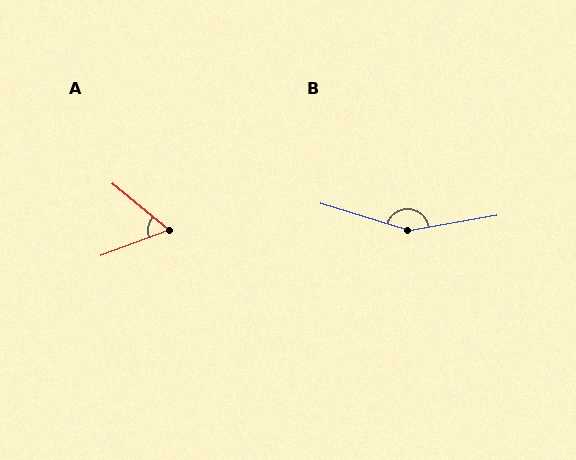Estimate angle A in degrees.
Approximately 60 degrees.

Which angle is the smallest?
A, at approximately 60 degrees.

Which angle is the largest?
B, at approximately 153 degrees.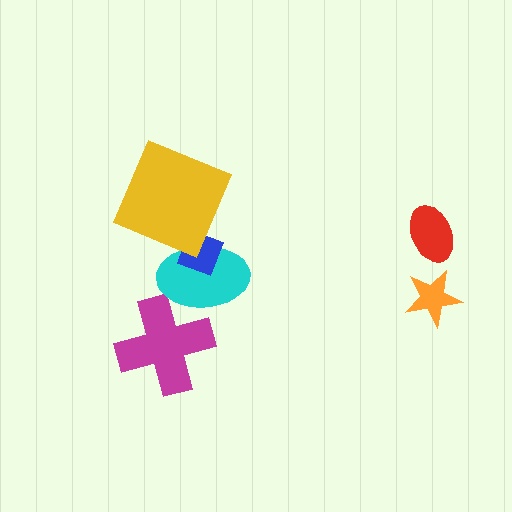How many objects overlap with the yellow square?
1 object overlaps with the yellow square.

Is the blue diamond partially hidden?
Yes, it is partially covered by another shape.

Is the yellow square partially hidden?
No, no other shape covers it.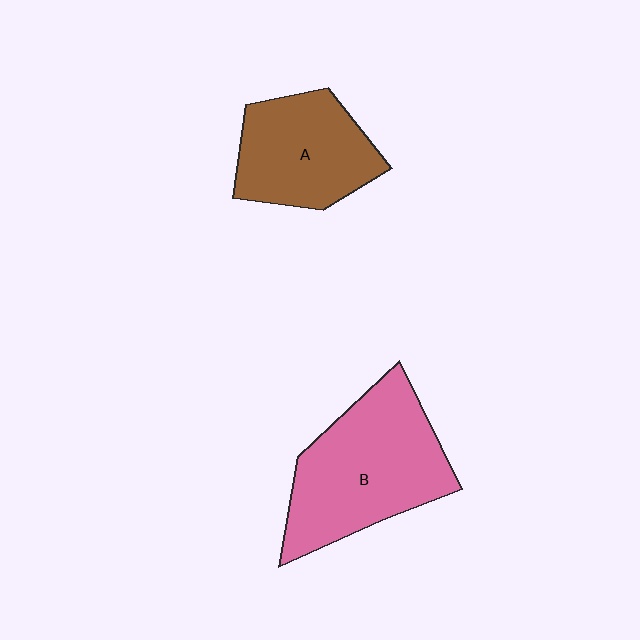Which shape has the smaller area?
Shape A (brown).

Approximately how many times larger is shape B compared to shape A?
Approximately 1.4 times.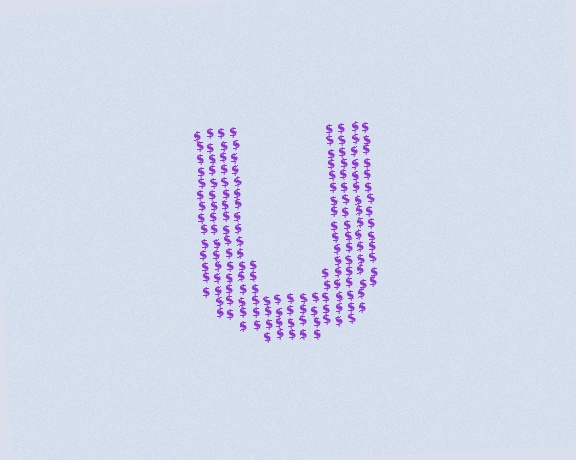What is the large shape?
The large shape is the letter U.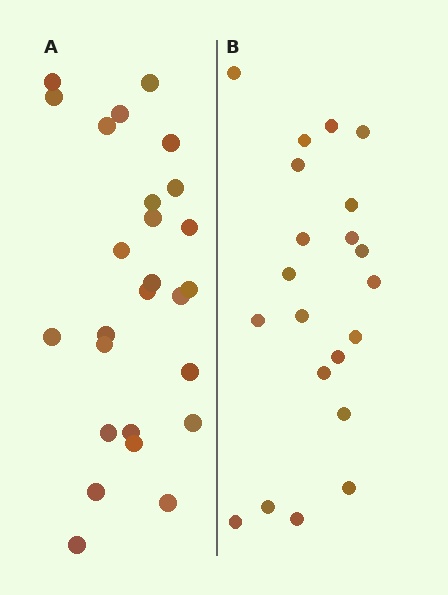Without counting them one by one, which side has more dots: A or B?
Region A (the left region) has more dots.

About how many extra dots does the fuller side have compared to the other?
Region A has about 5 more dots than region B.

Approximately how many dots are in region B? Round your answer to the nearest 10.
About 20 dots. (The exact count is 21, which rounds to 20.)